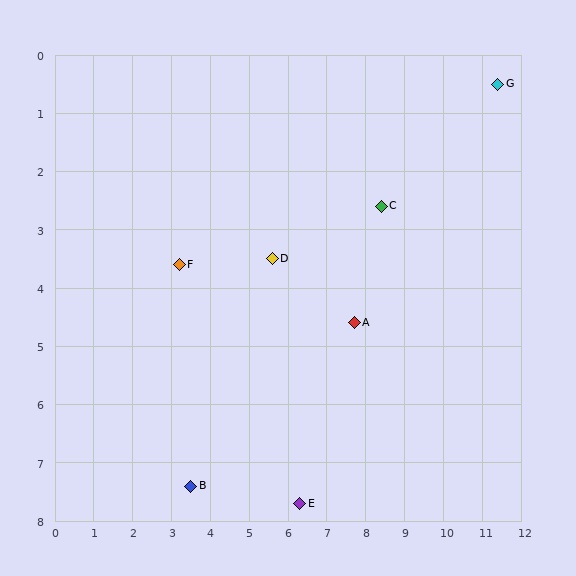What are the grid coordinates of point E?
Point E is at approximately (6.3, 7.7).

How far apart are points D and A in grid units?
Points D and A are about 2.4 grid units apart.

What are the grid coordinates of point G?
Point G is at approximately (11.4, 0.5).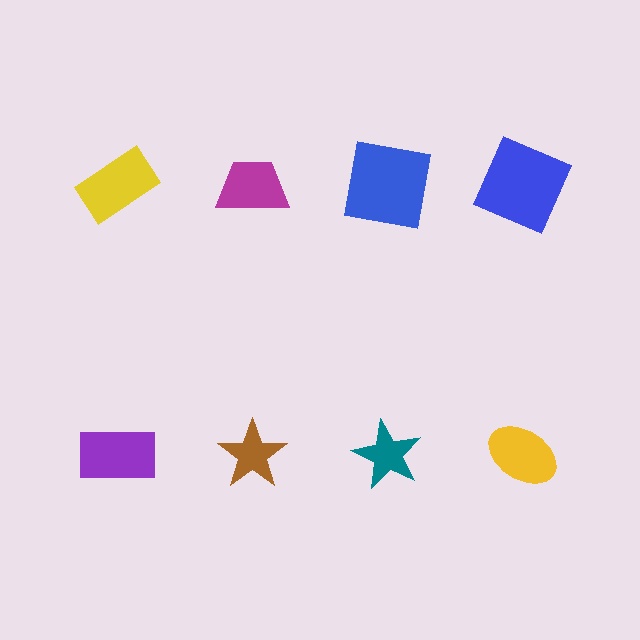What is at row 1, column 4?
A blue square.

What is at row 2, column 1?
A purple rectangle.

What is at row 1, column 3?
A blue square.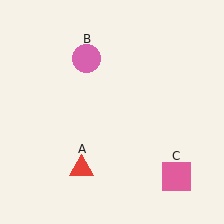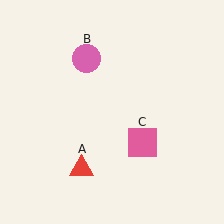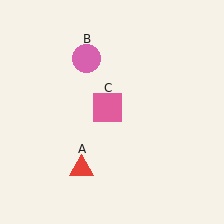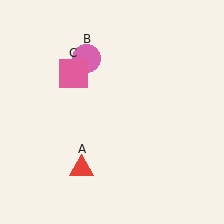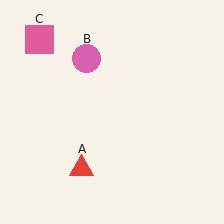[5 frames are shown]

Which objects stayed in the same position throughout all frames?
Red triangle (object A) and pink circle (object B) remained stationary.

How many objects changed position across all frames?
1 object changed position: pink square (object C).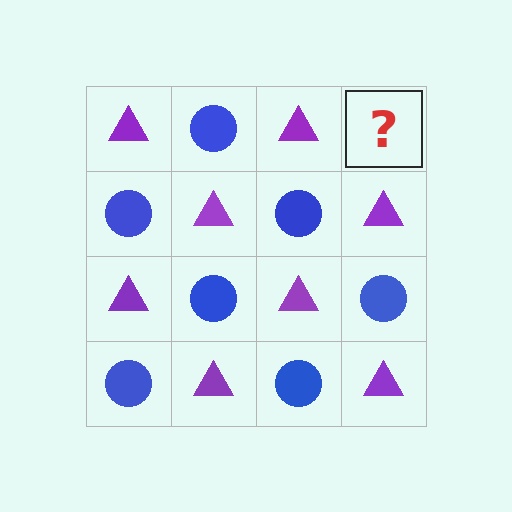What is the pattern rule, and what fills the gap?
The rule is that it alternates purple triangle and blue circle in a checkerboard pattern. The gap should be filled with a blue circle.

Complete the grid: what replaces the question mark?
The question mark should be replaced with a blue circle.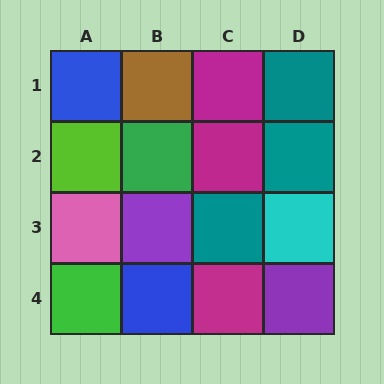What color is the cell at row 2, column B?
Green.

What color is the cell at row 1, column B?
Brown.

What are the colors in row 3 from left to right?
Pink, purple, teal, cyan.